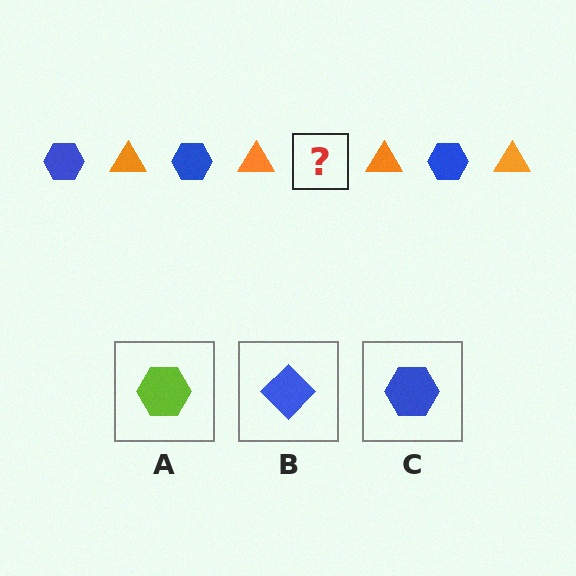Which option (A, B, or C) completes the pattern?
C.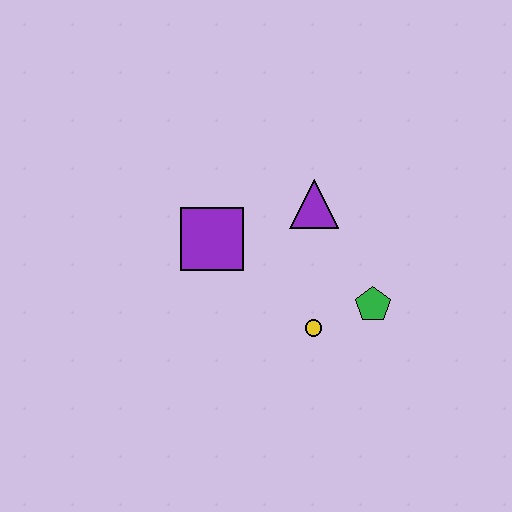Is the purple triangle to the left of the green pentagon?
Yes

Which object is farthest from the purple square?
The green pentagon is farthest from the purple square.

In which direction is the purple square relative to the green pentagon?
The purple square is to the left of the green pentagon.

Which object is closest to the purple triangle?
The purple square is closest to the purple triangle.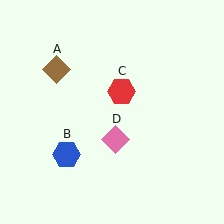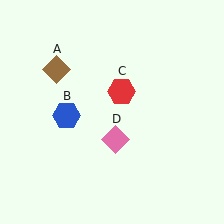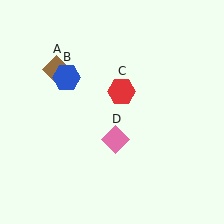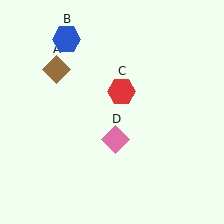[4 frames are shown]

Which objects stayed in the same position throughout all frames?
Brown diamond (object A) and red hexagon (object C) and pink diamond (object D) remained stationary.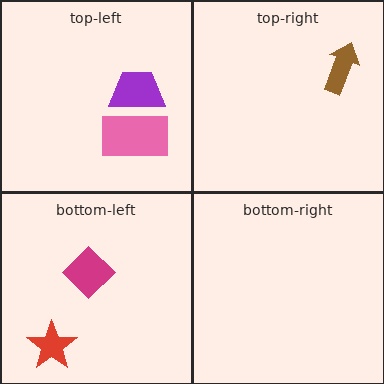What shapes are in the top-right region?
The brown arrow.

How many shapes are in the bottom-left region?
2.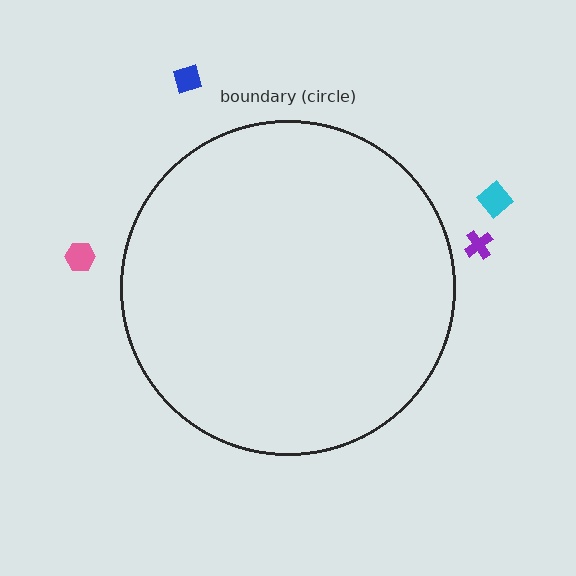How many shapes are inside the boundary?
0 inside, 4 outside.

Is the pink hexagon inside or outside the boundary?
Outside.